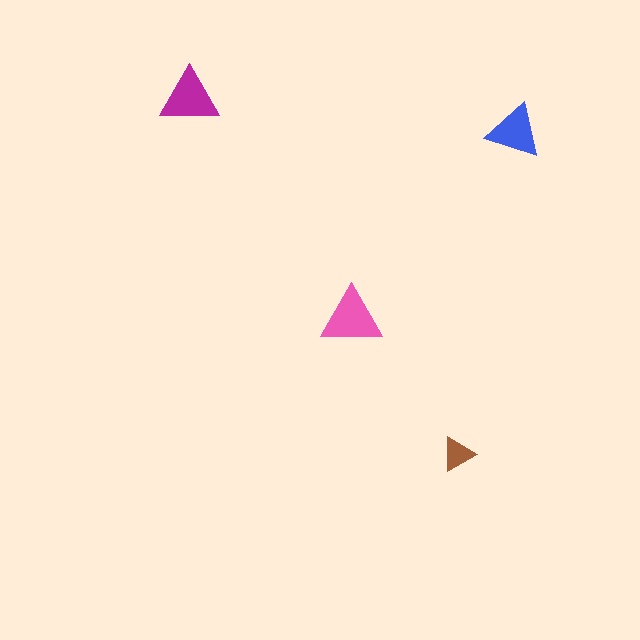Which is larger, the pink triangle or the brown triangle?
The pink one.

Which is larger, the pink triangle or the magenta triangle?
The pink one.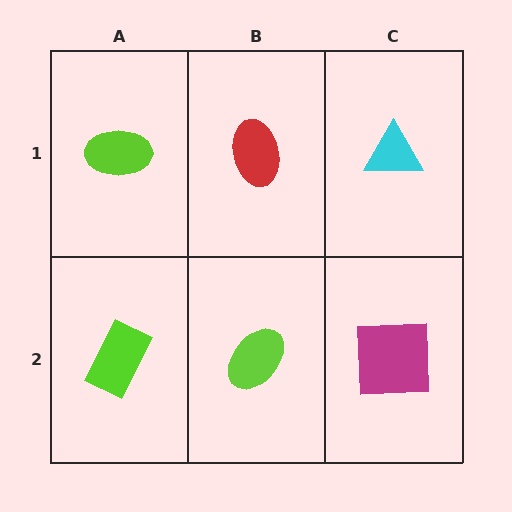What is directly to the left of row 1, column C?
A red ellipse.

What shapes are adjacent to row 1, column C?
A magenta square (row 2, column C), a red ellipse (row 1, column B).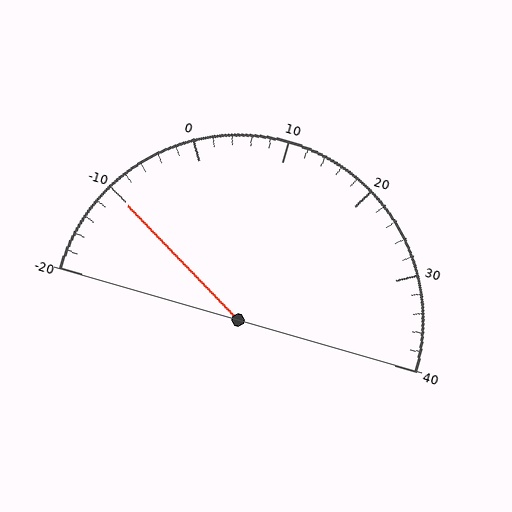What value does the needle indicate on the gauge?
The needle indicates approximately -10.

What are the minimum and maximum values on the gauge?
The gauge ranges from -20 to 40.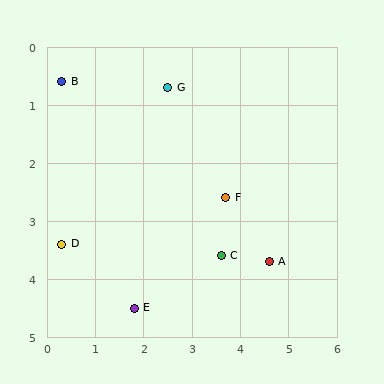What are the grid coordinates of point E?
Point E is at approximately (1.8, 4.5).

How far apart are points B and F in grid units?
Points B and F are about 3.9 grid units apart.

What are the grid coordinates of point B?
Point B is at approximately (0.3, 0.6).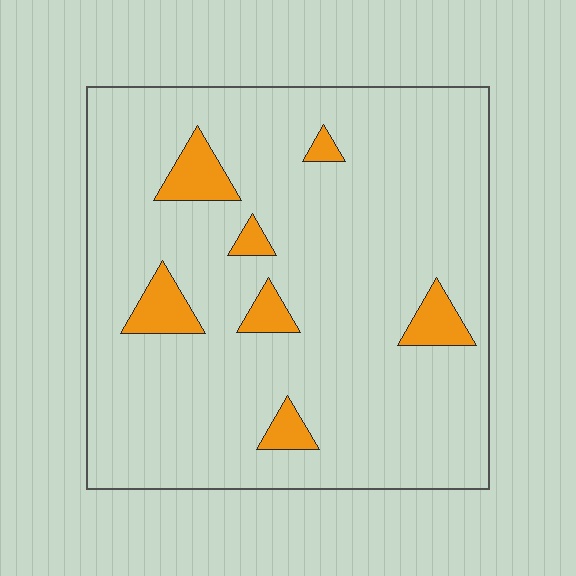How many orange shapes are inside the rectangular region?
7.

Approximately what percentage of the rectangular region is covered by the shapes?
Approximately 10%.